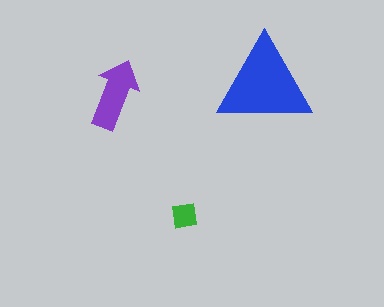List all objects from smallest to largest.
The green square, the purple arrow, the blue triangle.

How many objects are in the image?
There are 3 objects in the image.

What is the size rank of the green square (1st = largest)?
3rd.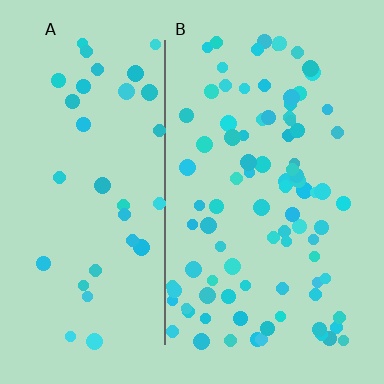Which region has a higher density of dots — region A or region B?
B (the right).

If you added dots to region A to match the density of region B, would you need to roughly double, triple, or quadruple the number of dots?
Approximately double.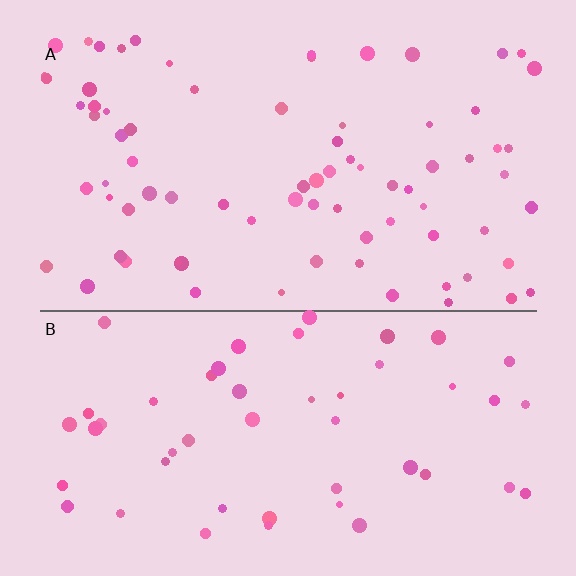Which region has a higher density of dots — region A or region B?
A (the top).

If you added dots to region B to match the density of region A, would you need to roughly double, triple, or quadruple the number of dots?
Approximately double.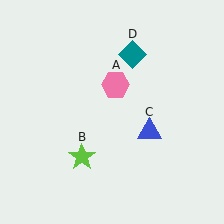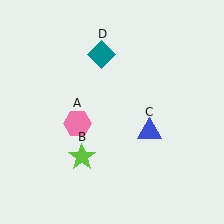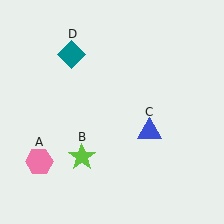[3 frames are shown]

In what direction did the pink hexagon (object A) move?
The pink hexagon (object A) moved down and to the left.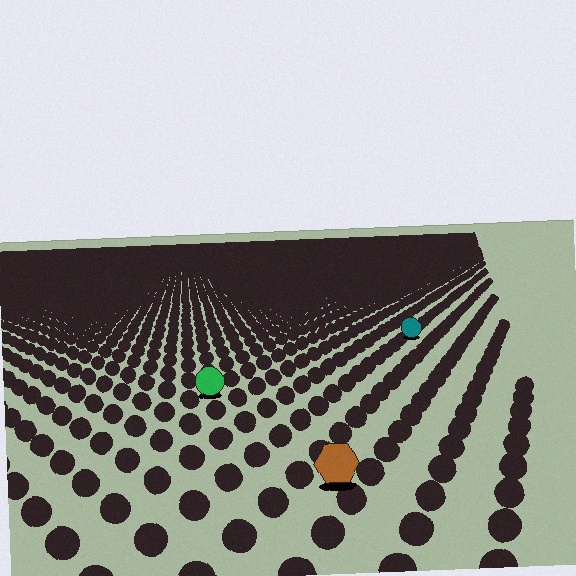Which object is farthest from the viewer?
The teal circle is farthest from the viewer. It appears smaller and the ground texture around it is denser.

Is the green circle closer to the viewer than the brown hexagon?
No. The brown hexagon is closer — you can tell from the texture gradient: the ground texture is coarser near it.